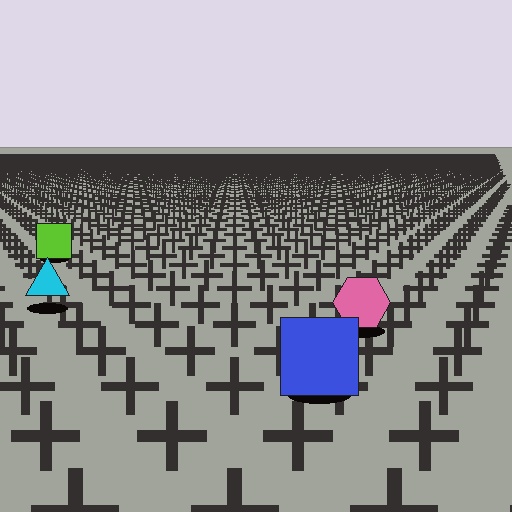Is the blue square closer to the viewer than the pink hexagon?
Yes. The blue square is closer — you can tell from the texture gradient: the ground texture is coarser near it.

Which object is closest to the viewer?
The blue square is closest. The texture marks near it are larger and more spread out.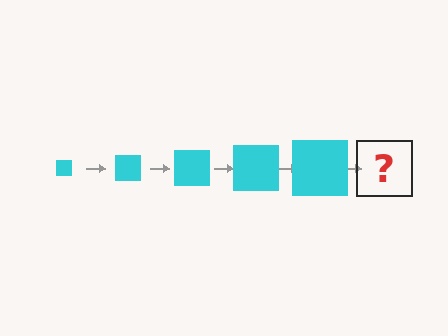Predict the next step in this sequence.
The next step is a cyan square, larger than the previous one.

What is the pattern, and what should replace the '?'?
The pattern is that the square gets progressively larger each step. The '?' should be a cyan square, larger than the previous one.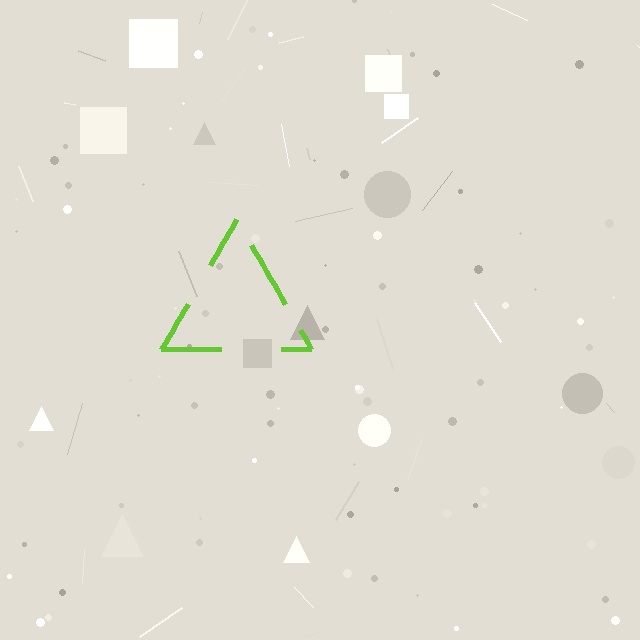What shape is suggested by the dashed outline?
The dashed outline suggests a triangle.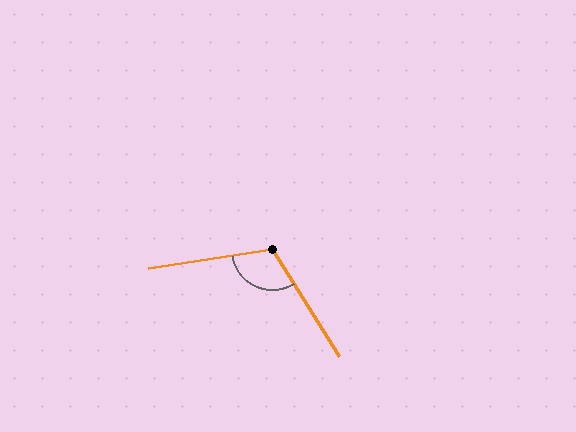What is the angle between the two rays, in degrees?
Approximately 114 degrees.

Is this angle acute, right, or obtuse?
It is obtuse.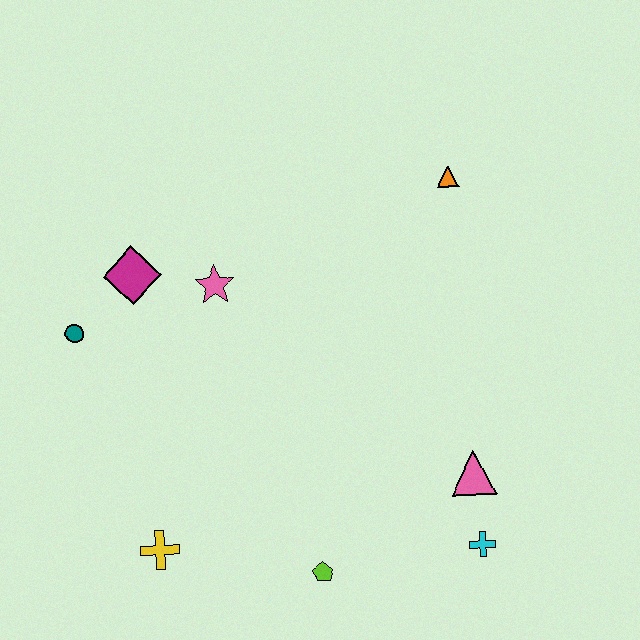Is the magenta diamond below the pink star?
No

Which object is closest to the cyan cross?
The pink triangle is closest to the cyan cross.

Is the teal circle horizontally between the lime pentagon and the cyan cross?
No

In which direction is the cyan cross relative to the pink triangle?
The cyan cross is below the pink triangle.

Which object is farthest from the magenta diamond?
The cyan cross is farthest from the magenta diamond.